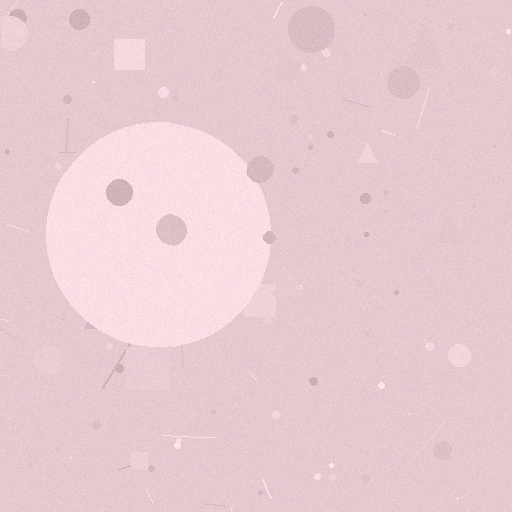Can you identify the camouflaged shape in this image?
The camouflaged shape is a circle.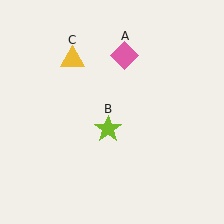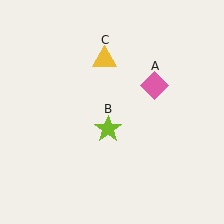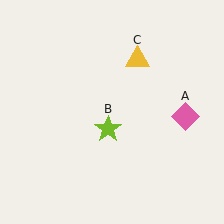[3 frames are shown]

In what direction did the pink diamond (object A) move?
The pink diamond (object A) moved down and to the right.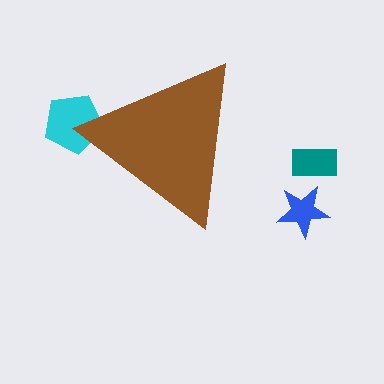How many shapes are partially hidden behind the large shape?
1 shape is partially hidden.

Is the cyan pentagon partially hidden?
Yes, the cyan pentagon is partially hidden behind the brown triangle.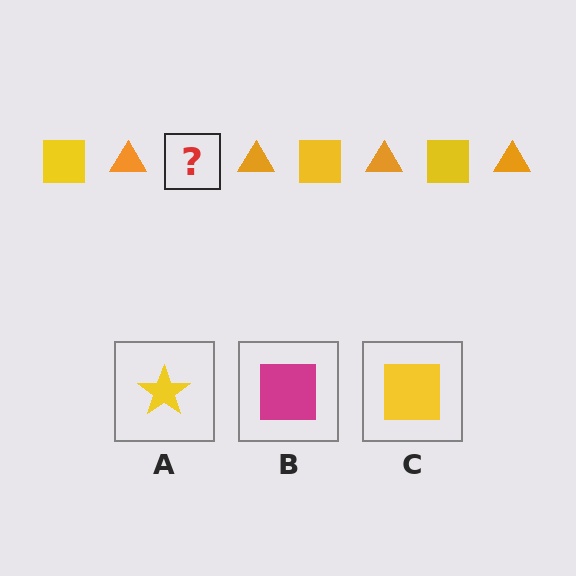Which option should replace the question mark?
Option C.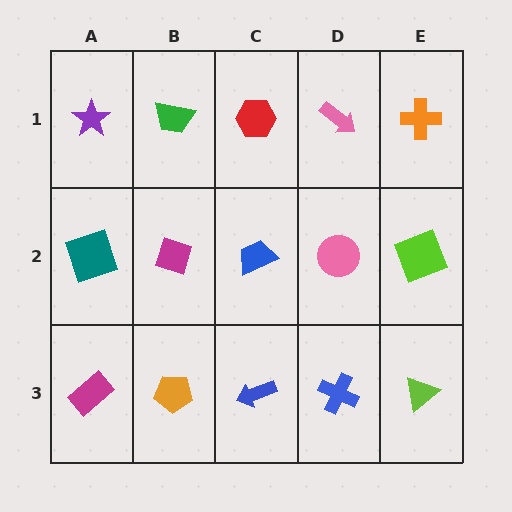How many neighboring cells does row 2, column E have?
3.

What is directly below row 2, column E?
A lime triangle.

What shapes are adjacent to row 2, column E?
An orange cross (row 1, column E), a lime triangle (row 3, column E), a pink circle (row 2, column D).